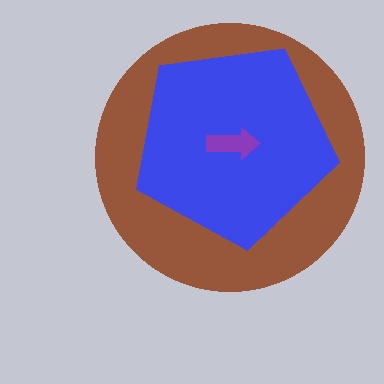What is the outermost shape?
The brown circle.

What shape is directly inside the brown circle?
The blue pentagon.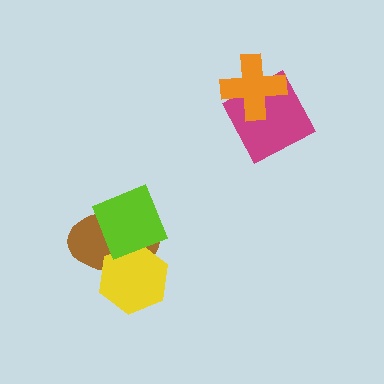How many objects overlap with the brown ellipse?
2 objects overlap with the brown ellipse.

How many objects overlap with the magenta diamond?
1 object overlaps with the magenta diamond.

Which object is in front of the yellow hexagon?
The lime diamond is in front of the yellow hexagon.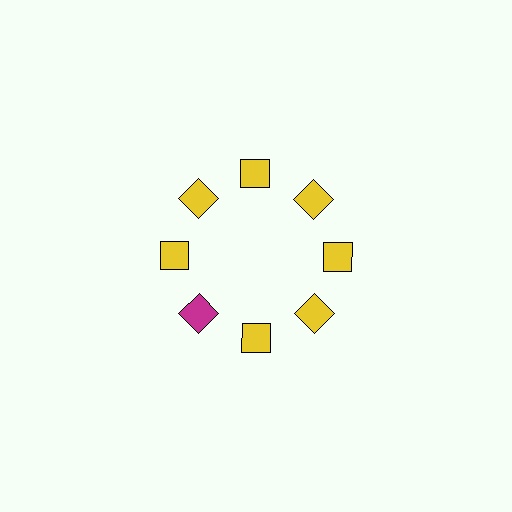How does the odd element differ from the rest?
It has a different color: magenta instead of yellow.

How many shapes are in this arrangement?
There are 8 shapes arranged in a ring pattern.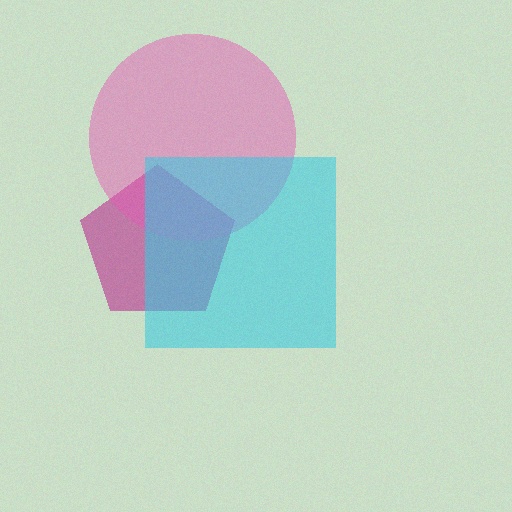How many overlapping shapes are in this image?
There are 3 overlapping shapes in the image.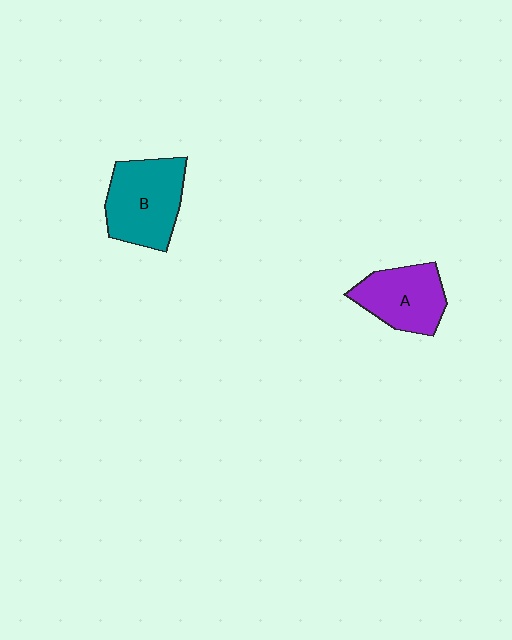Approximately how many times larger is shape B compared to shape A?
Approximately 1.2 times.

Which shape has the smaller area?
Shape A (purple).